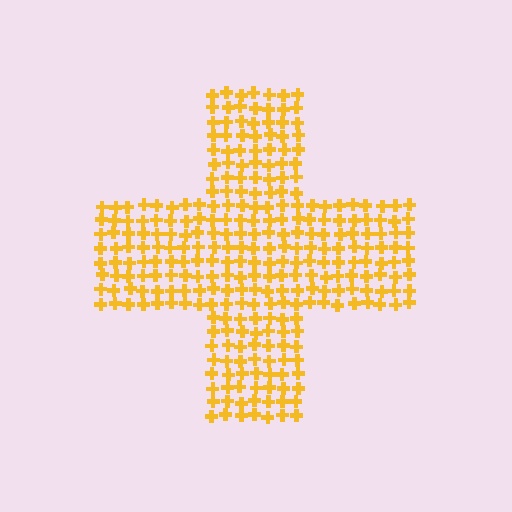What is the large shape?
The large shape is a cross.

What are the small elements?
The small elements are crosses.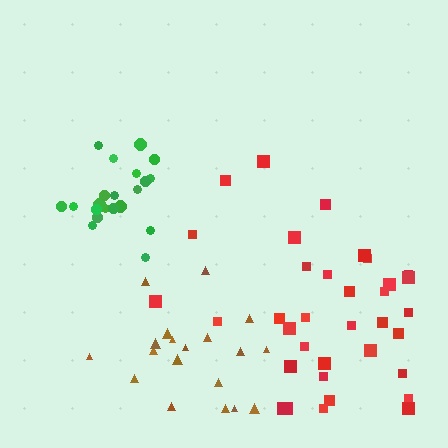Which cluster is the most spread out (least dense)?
Brown.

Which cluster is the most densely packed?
Green.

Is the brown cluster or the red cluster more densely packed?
Red.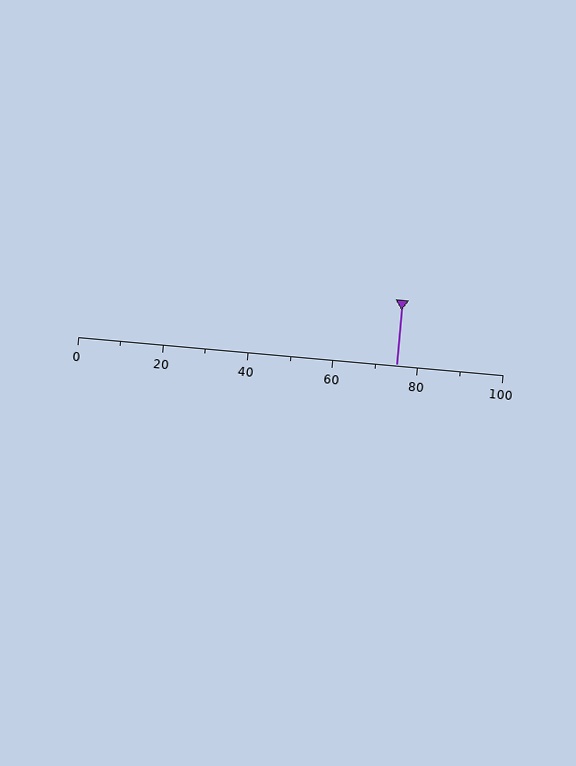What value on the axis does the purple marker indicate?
The marker indicates approximately 75.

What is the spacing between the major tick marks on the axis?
The major ticks are spaced 20 apart.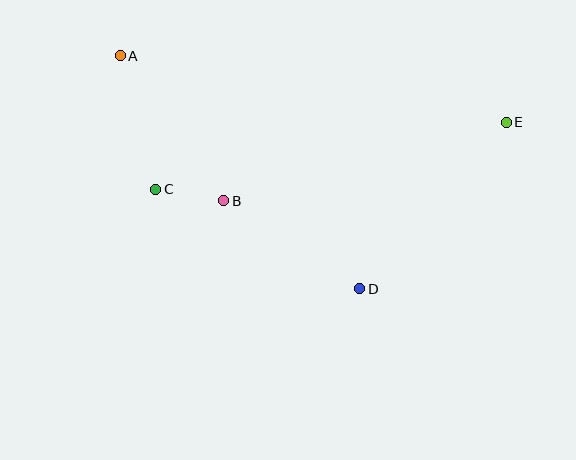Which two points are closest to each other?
Points B and C are closest to each other.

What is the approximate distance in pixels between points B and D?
The distance between B and D is approximately 162 pixels.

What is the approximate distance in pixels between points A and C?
The distance between A and C is approximately 138 pixels.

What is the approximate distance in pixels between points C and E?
The distance between C and E is approximately 357 pixels.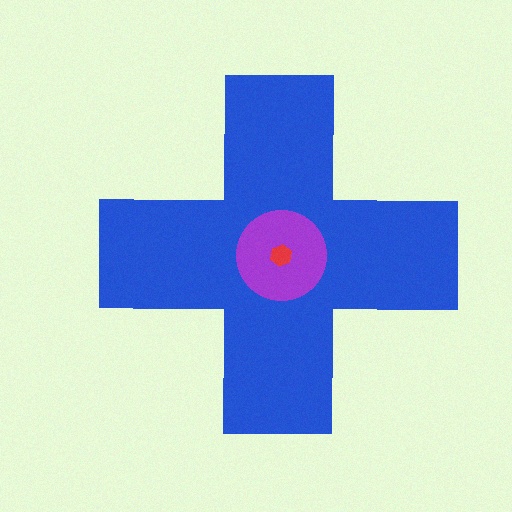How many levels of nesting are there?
3.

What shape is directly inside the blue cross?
The purple circle.